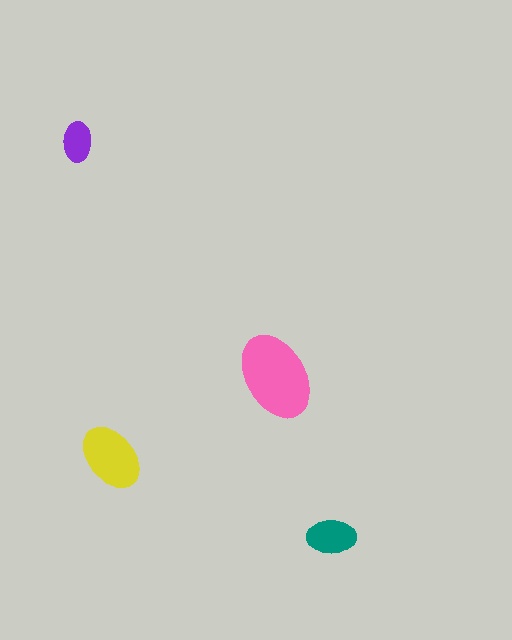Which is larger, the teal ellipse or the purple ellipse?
The teal one.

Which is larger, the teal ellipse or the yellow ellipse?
The yellow one.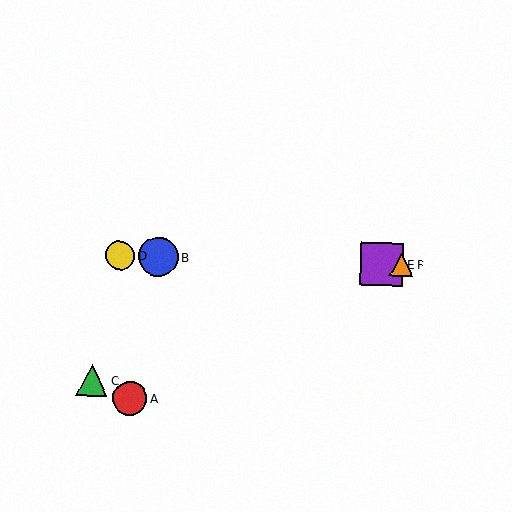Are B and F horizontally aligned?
Yes, both are at y≈257.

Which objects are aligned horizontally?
Objects B, D, E, F are aligned horizontally.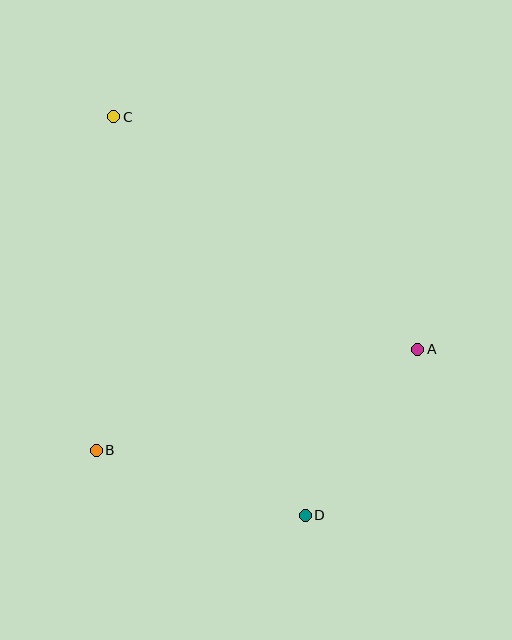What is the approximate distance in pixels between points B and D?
The distance between B and D is approximately 219 pixels.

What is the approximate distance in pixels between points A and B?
The distance between A and B is approximately 337 pixels.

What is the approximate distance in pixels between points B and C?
The distance between B and C is approximately 334 pixels.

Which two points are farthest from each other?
Points C and D are farthest from each other.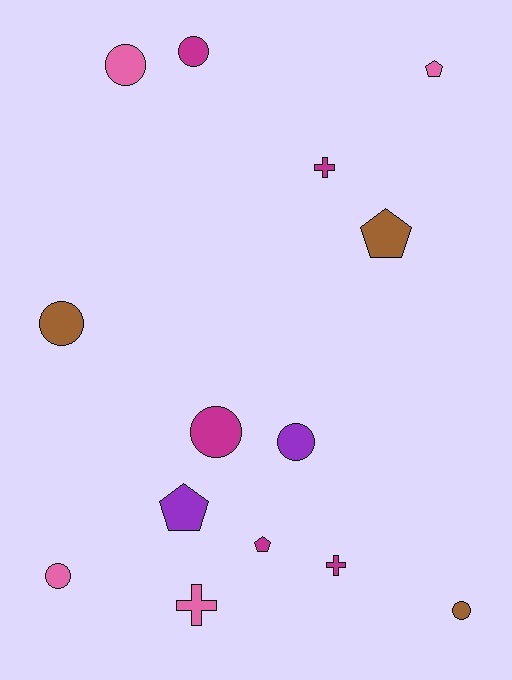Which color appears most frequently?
Magenta, with 5 objects.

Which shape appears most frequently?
Circle, with 7 objects.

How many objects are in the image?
There are 14 objects.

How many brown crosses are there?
There are no brown crosses.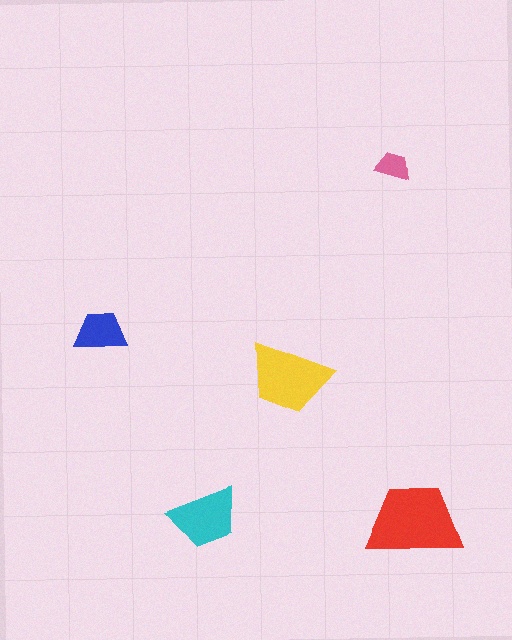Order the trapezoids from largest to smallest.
the red one, the yellow one, the cyan one, the blue one, the pink one.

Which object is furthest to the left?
The blue trapezoid is leftmost.